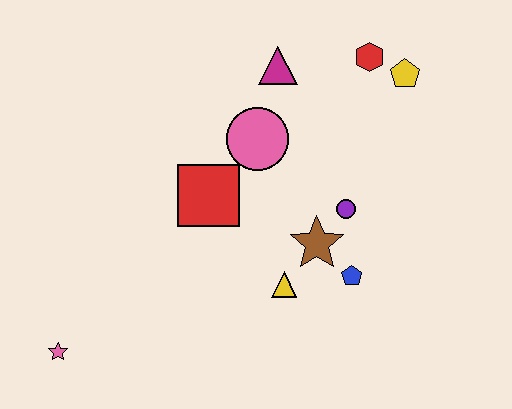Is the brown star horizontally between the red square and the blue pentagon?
Yes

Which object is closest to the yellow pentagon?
The red hexagon is closest to the yellow pentagon.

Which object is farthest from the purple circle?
The pink star is farthest from the purple circle.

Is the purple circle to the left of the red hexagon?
Yes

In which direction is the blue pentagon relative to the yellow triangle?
The blue pentagon is to the right of the yellow triangle.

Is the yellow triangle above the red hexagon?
No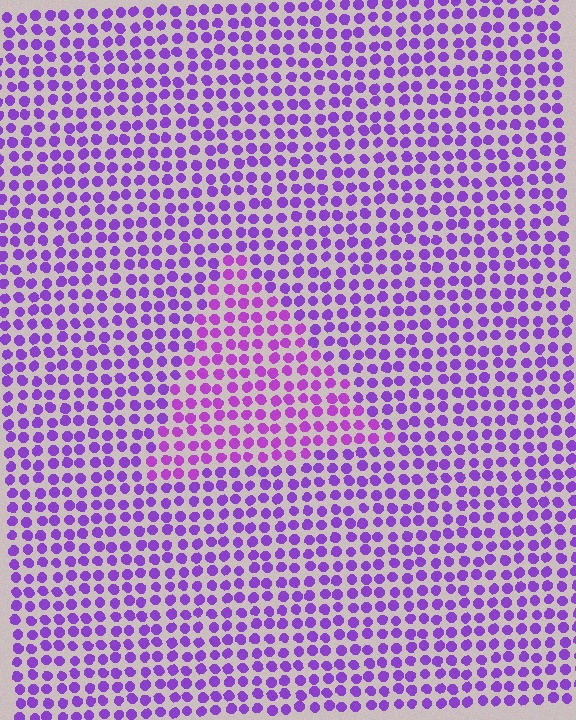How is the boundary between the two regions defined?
The boundary is defined purely by a slight shift in hue (about 20 degrees). Spacing, size, and orientation are identical on both sides.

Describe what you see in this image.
The image is filled with small purple elements in a uniform arrangement. A triangle-shaped region is visible where the elements are tinted to a slightly different hue, forming a subtle color boundary.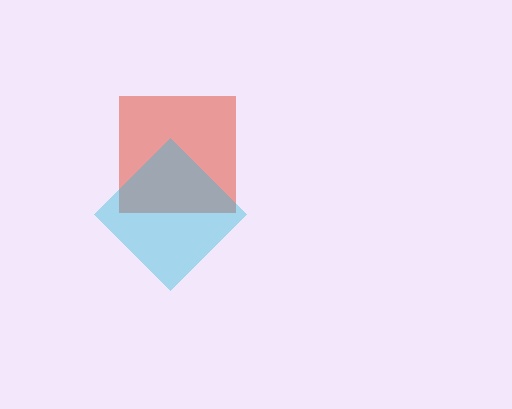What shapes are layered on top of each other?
The layered shapes are: a red square, a cyan diamond.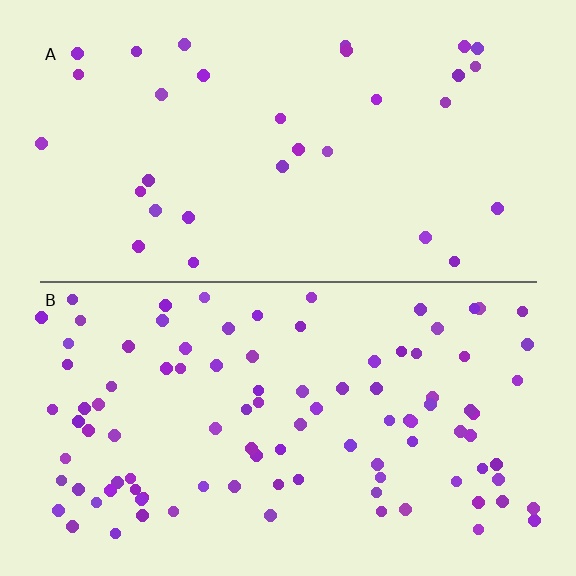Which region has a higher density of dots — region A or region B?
B (the bottom).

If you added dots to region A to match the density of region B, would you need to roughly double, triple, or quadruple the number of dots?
Approximately triple.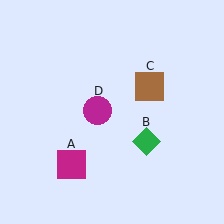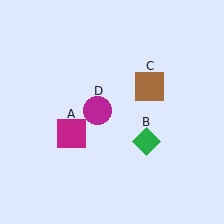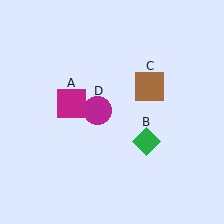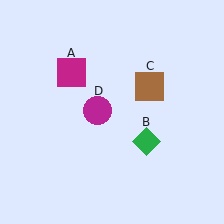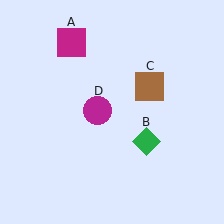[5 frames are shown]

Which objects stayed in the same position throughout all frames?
Green diamond (object B) and brown square (object C) and magenta circle (object D) remained stationary.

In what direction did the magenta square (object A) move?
The magenta square (object A) moved up.